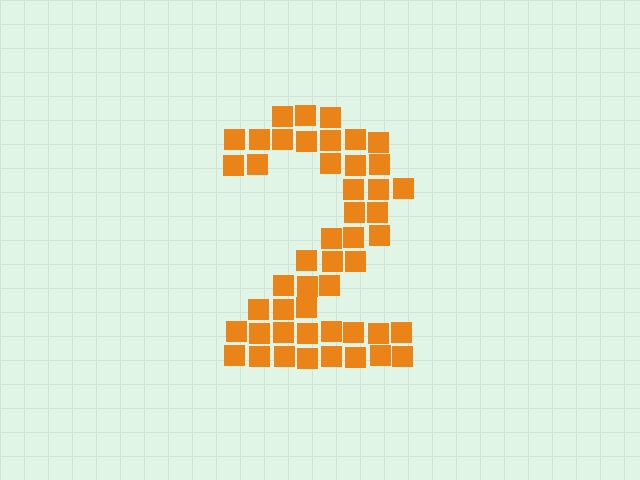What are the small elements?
The small elements are squares.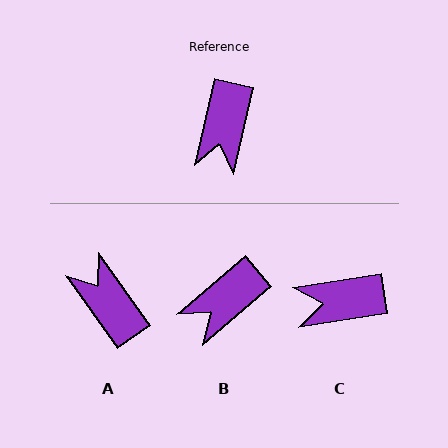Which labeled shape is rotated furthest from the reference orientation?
A, about 132 degrees away.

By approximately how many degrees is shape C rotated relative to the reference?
Approximately 69 degrees clockwise.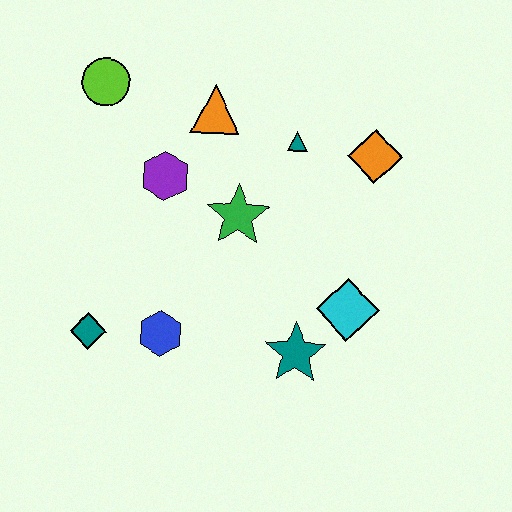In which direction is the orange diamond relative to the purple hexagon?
The orange diamond is to the right of the purple hexagon.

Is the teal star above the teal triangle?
No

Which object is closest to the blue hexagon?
The teal diamond is closest to the blue hexagon.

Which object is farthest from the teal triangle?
The teal diamond is farthest from the teal triangle.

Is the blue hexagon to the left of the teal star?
Yes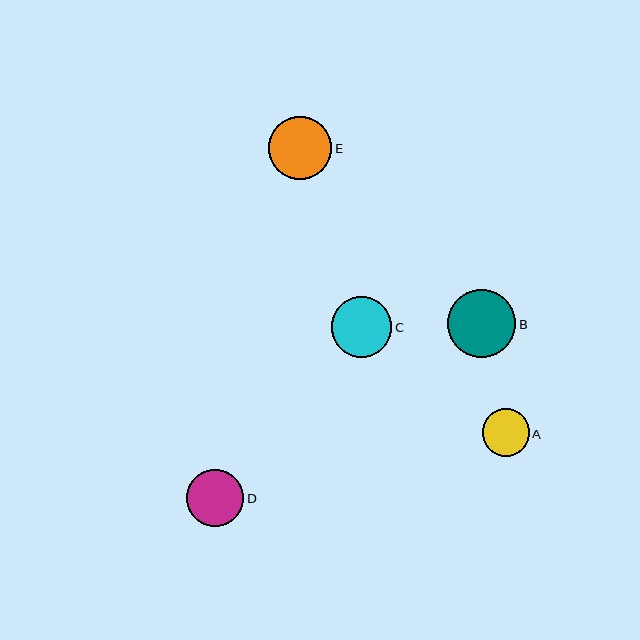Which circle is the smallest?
Circle A is the smallest with a size of approximately 47 pixels.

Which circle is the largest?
Circle B is the largest with a size of approximately 68 pixels.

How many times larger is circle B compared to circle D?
Circle B is approximately 1.2 times the size of circle D.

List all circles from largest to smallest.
From largest to smallest: B, E, C, D, A.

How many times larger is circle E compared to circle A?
Circle E is approximately 1.3 times the size of circle A.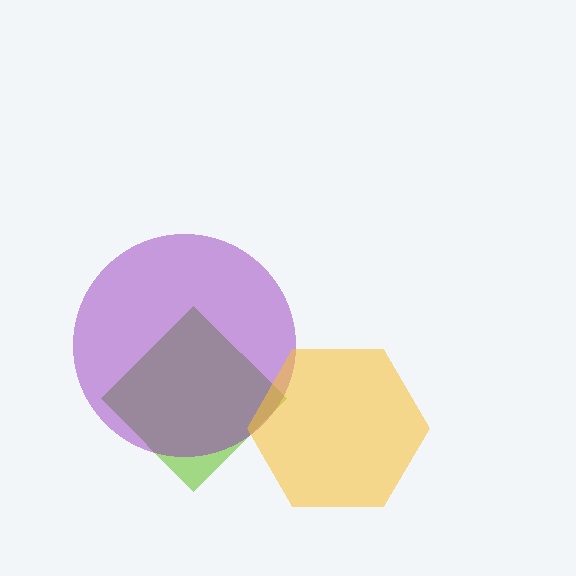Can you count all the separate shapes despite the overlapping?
Yes, there are 3 separate shapes.